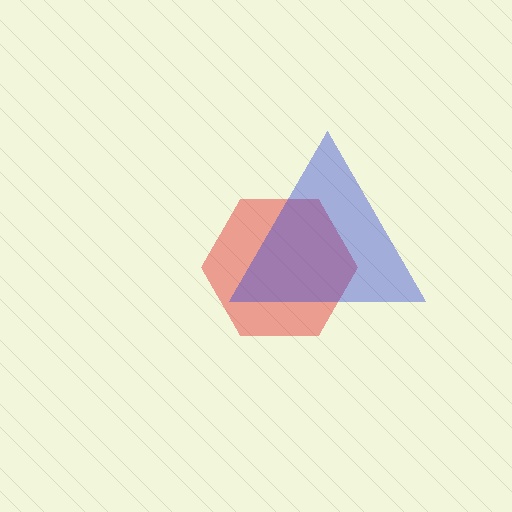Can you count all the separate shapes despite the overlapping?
Yes, there are 2 separate shapes.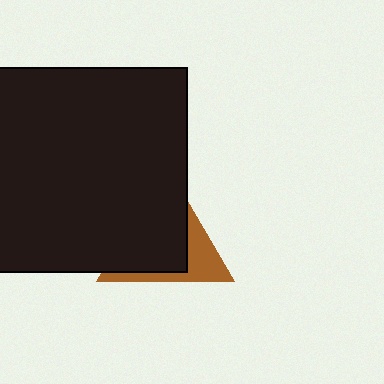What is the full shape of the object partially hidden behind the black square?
The partially hidden object is a brown triangle.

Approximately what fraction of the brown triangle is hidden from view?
Roughly 68% of the brown triangle is hidden behind the black square.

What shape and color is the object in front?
The object in front is a black square.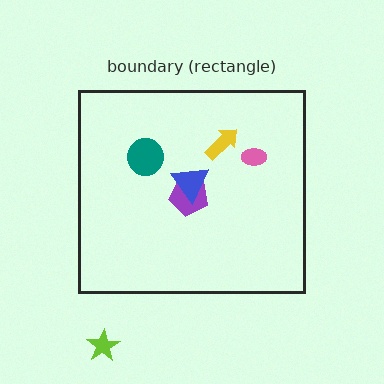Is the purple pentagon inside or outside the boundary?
Inside.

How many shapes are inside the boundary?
5 inside, 1 outside.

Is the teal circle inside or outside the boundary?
Inside.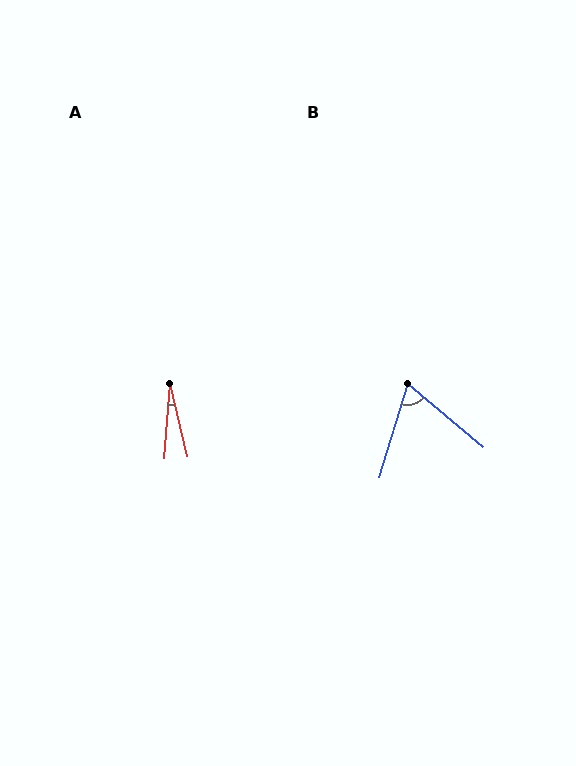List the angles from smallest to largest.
A (18°), B (66°).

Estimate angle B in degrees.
Approximately 66 degrees.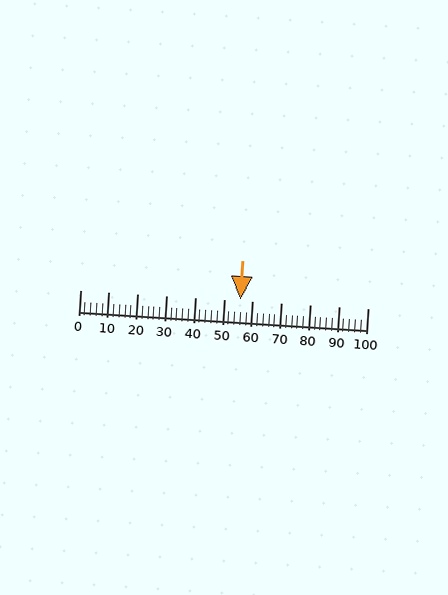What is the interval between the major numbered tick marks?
The major tick marks are spaced 10 units apart.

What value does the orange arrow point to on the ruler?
The orange arrow points to approximately 56.